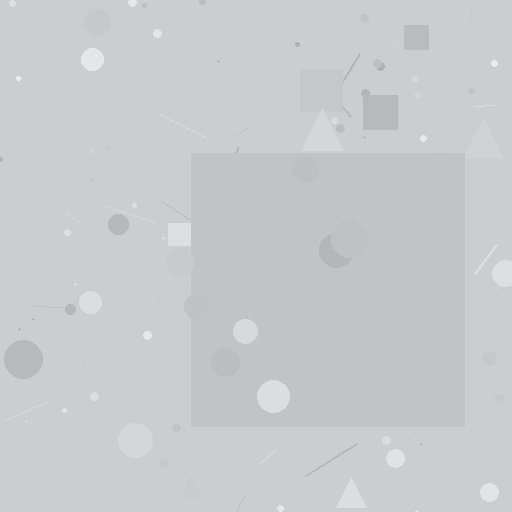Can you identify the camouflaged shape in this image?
The camouflaged shape is a square.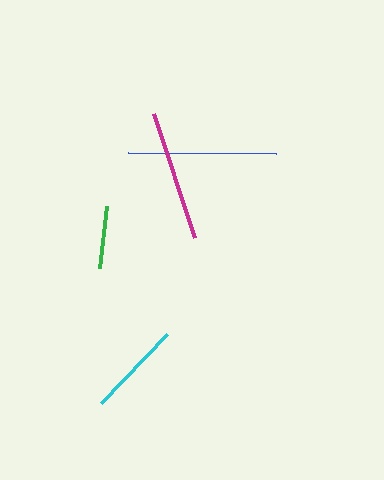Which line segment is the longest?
The blue line is the longest at approximately 148 pixels.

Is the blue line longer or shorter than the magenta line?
The blue line is longer than the magenta line.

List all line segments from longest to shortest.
From longest to shortest: blue, magenta, cyan, green.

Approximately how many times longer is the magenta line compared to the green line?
The magenta line is approximately 2.1 times the length of the green line.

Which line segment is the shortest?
The green line is the shortest at approximately 62 pixels.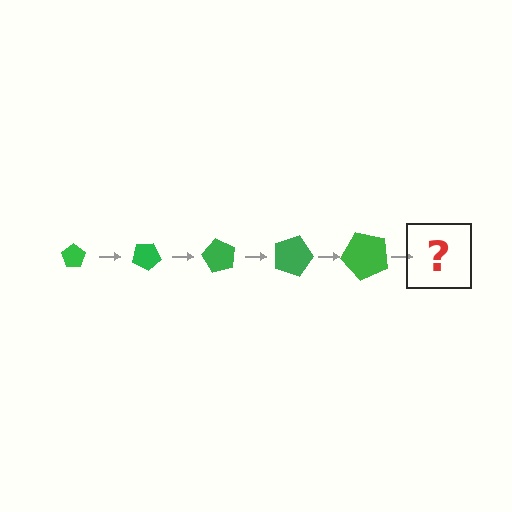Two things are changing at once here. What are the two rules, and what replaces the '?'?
The two rules are that the pentagon grows larger each step and it rotates 30 degrees each step. The '?' should be a pentagon, larger than the previous one and rotated 150 degrees from the start.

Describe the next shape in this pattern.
It should be a pentagon, larger than the previous one and rotated 150 degrees from the start.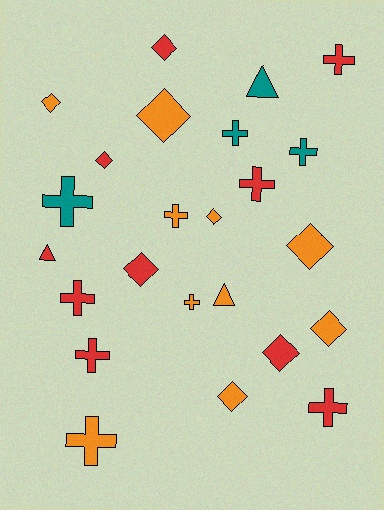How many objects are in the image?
There are 24 objects.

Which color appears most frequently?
Orange, with 10 objects.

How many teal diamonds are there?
There are no teal diamonds.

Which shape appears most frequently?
Cross, with 11 objects.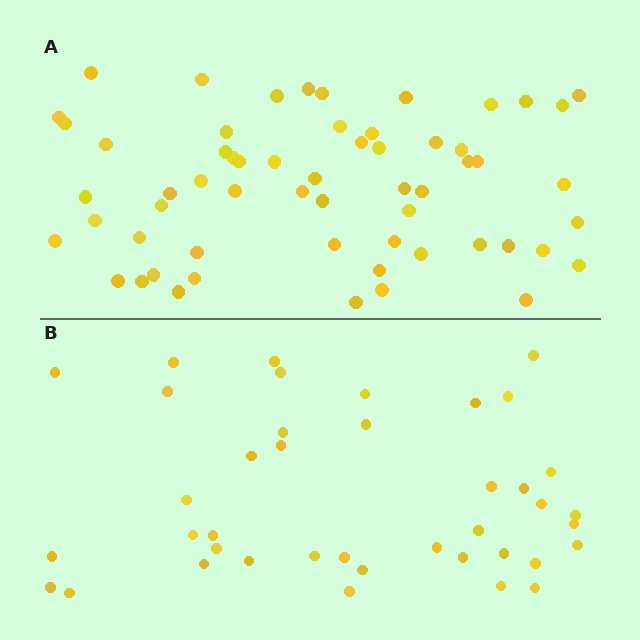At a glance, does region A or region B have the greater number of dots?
Region A (the top region) has more dots.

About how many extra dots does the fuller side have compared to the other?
Region A has approximately 20 more dots than region B.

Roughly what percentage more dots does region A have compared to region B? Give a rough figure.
About 50% more.